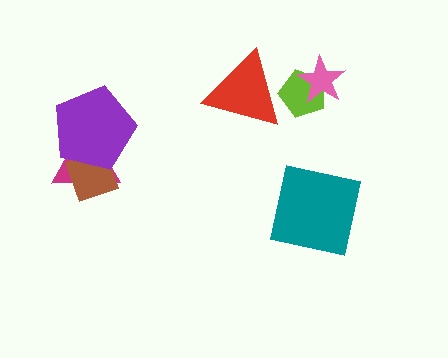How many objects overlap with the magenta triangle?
2 objects overlap with the magenta triangle.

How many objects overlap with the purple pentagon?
2 objects overlap with the purple pentagon.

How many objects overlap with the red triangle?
1 object overlaps with the red triangle.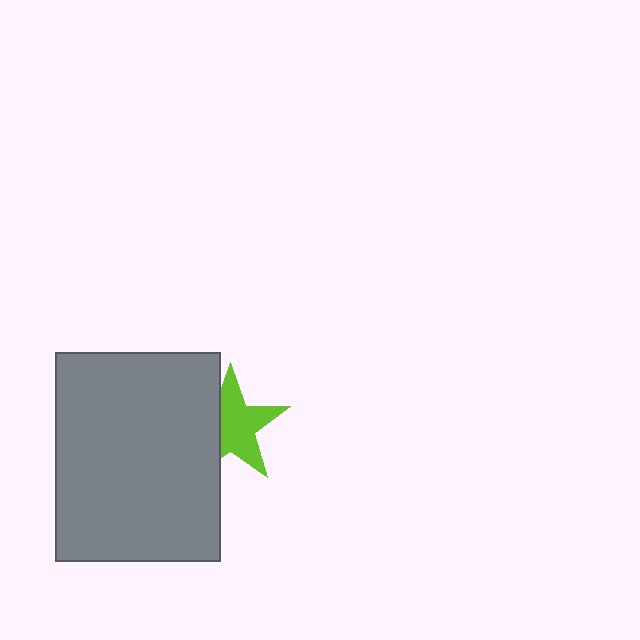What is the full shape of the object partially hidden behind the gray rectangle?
The partially hidden object is a lime star.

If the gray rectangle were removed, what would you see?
You would see the complete lime star.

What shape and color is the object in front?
The object in front is a gray rectangle.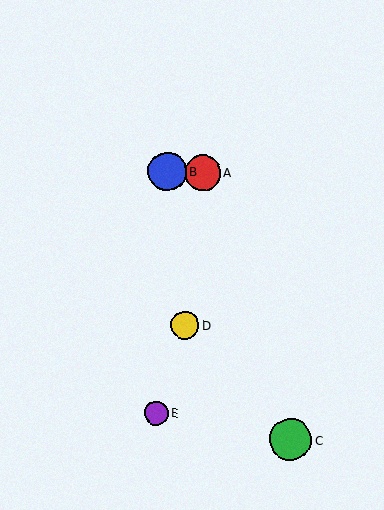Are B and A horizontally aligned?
Yes, both are at y≈171.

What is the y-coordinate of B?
Object B is at y≈171.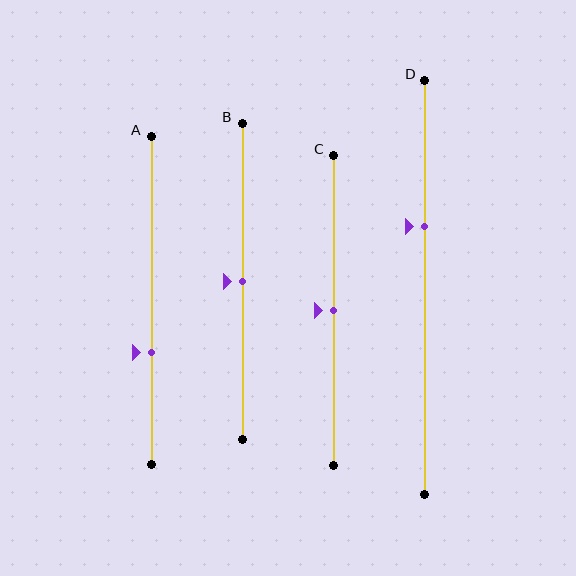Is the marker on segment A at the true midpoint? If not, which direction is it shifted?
No, the marker on segment A is shifted downward by about 16% of the segment length.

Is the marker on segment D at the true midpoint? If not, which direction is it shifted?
No, the marker on segment D is shifted upward by about 15% of the segment length.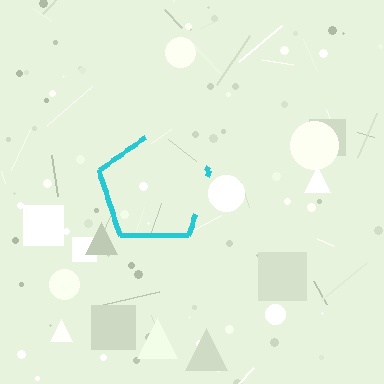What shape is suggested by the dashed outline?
The dashed outline suggests a pentagon.